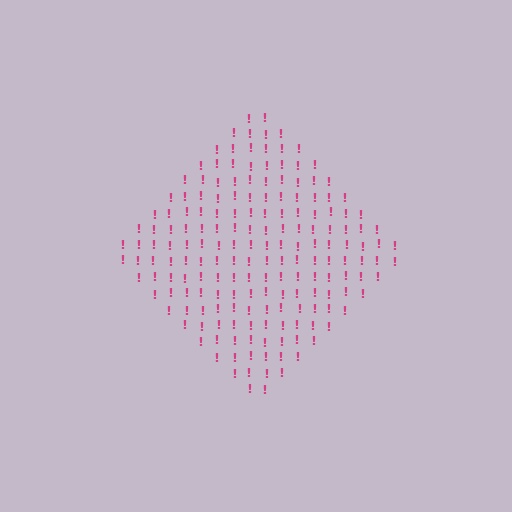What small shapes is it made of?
It is made of small exclamation marks.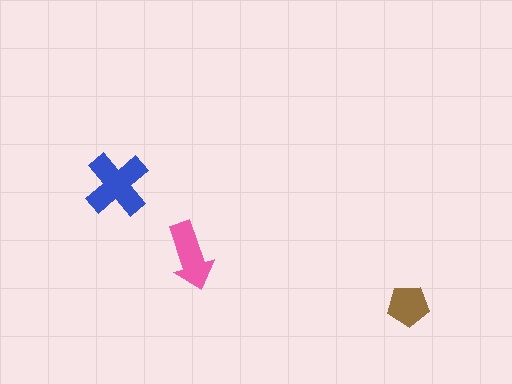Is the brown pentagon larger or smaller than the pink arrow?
Smaller.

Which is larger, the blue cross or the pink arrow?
The blue cross.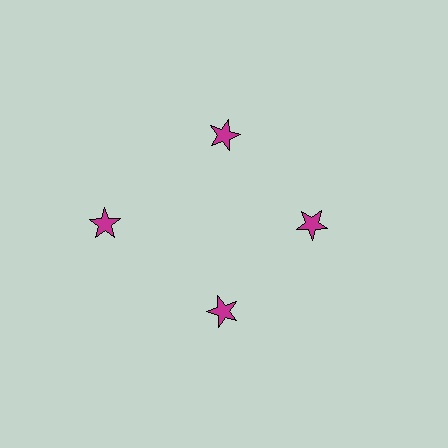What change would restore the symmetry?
The symmetry would be restored by moving it inward, back onto the ring so that all 4 stars sit at equal angles and equal distance from the center.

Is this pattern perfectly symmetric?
No. The 4 magenta stars are arranged in a ring, but one element near the 9 o'clock position is pushed outward from the center, breaking the 4-fold rotational symmetry.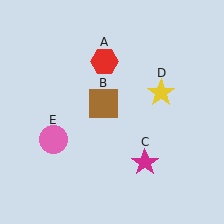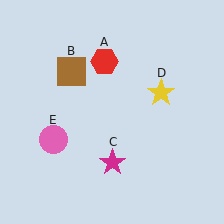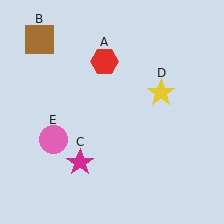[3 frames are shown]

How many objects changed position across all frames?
2 objects changed position: brown square (object B), magenta star (object C).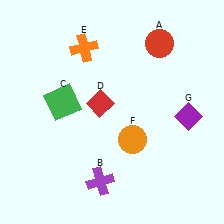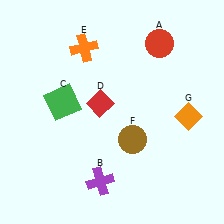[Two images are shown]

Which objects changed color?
F changed from orange to brown. G changed from purple to orange.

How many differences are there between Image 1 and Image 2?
There are 2 differences between the two images.